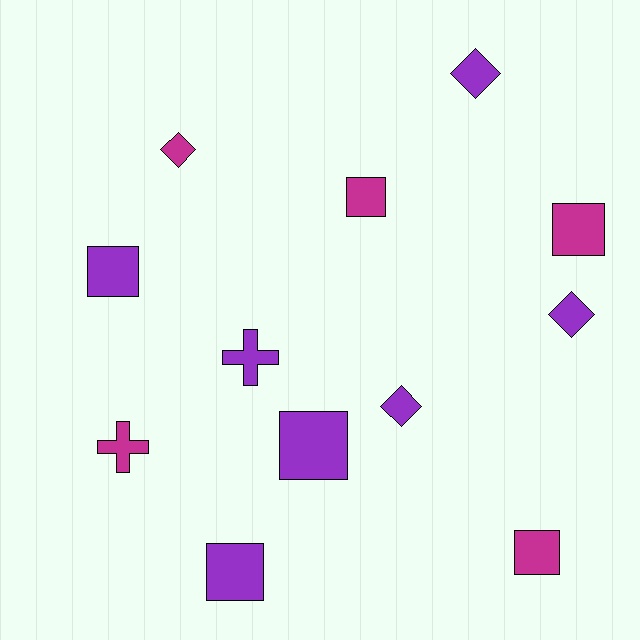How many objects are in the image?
There are 12 objects.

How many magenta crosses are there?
There is 1 magenta cross.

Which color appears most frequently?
Purple, with 7 objects.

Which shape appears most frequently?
Square, with 6 objects.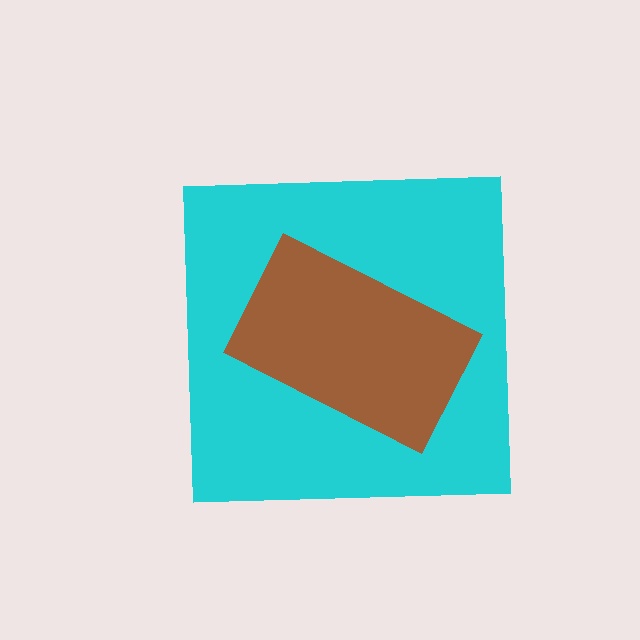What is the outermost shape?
The cyan square.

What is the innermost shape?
The brown rectangle.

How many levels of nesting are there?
2.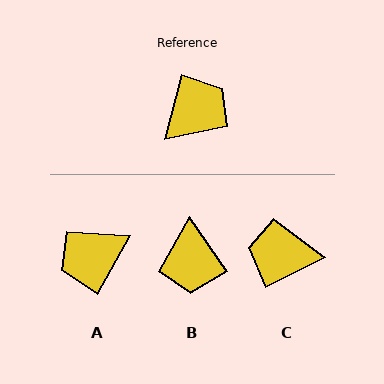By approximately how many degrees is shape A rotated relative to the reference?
Approximately 166 degrees counter-clockwise.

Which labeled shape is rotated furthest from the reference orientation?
A, about 166 degrees away.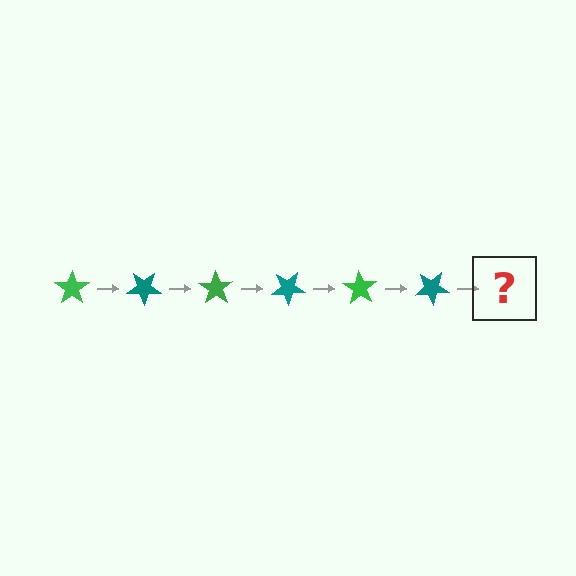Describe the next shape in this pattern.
It should be a green star, rotated 210 degrees from the start.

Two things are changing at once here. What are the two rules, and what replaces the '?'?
The two rules are that it rotates 35 degrees each step and the color cycles through green and teal. The '?' should be a green star, rotated 210 degrees from the start.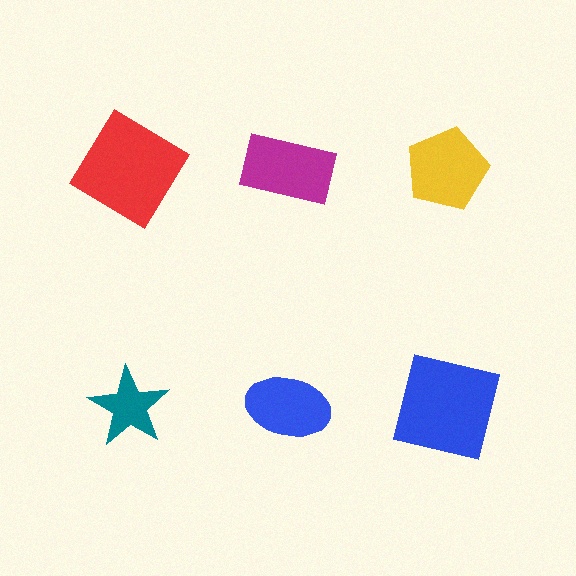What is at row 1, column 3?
A yellow pentagon.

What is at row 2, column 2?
A blue ellipse.